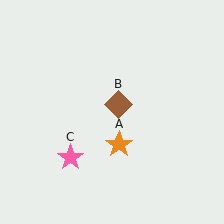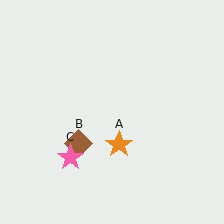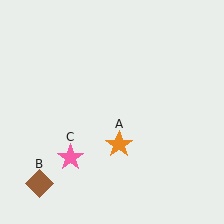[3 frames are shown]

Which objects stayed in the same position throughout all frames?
Orange star (object A) and pink star (object C) remained stationary.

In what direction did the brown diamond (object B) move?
The brown diamond (object B) moved down and to the left.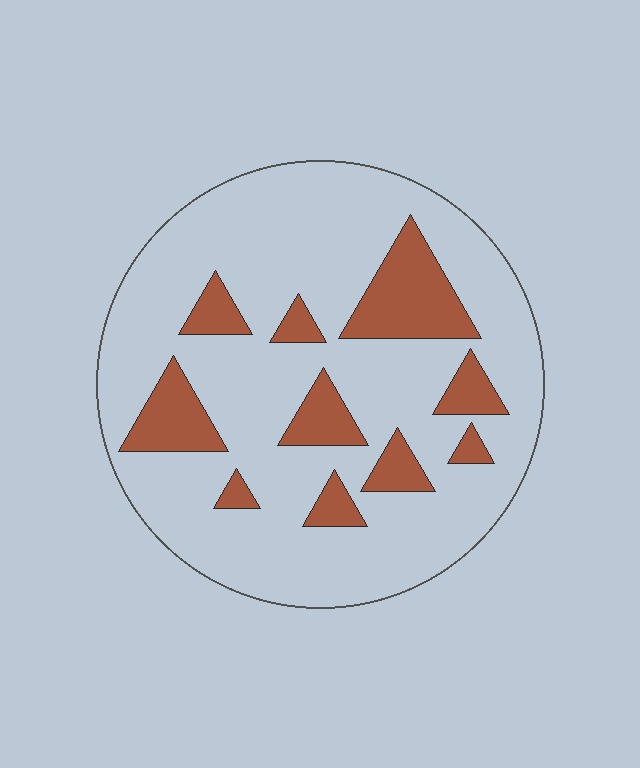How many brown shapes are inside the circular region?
10.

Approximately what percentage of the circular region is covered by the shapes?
Approximately 20%.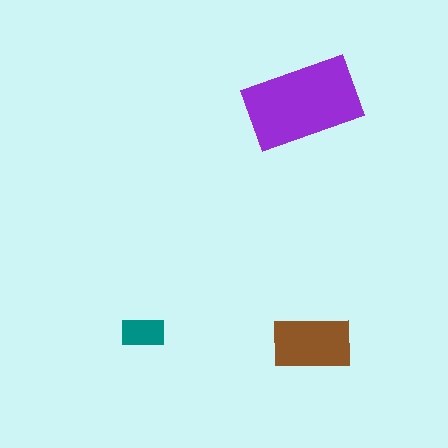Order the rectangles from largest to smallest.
the purple one, the brown one, the teal one.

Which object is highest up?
The purple rectangle is topmost.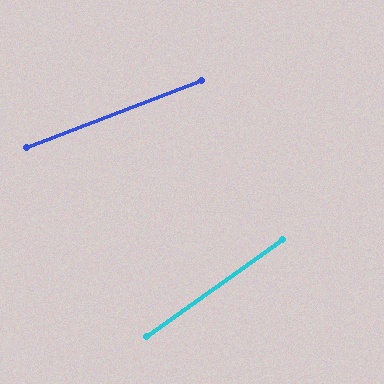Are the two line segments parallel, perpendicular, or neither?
Neither parallel nor perpendicular — they differ by about 15°.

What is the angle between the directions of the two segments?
Approximately 15 degrees.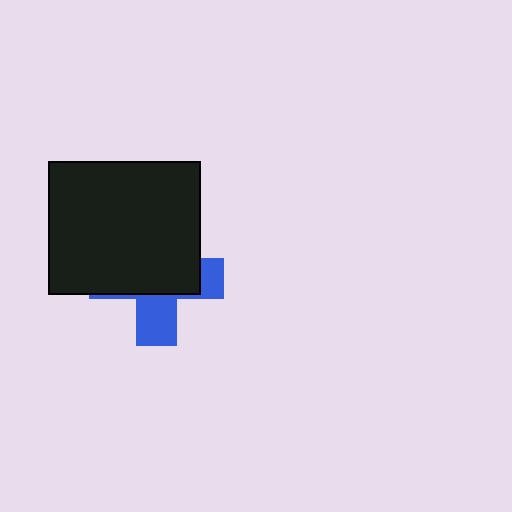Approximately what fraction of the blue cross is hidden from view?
Roughly 65% of the blue cross is hidden behind the black rectangle.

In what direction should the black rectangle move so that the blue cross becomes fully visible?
The black rectangle should move up. That is the shortest direction to clear the overlap and leave the blue cross fully visible.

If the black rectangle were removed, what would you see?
You would see the complete blue cross.